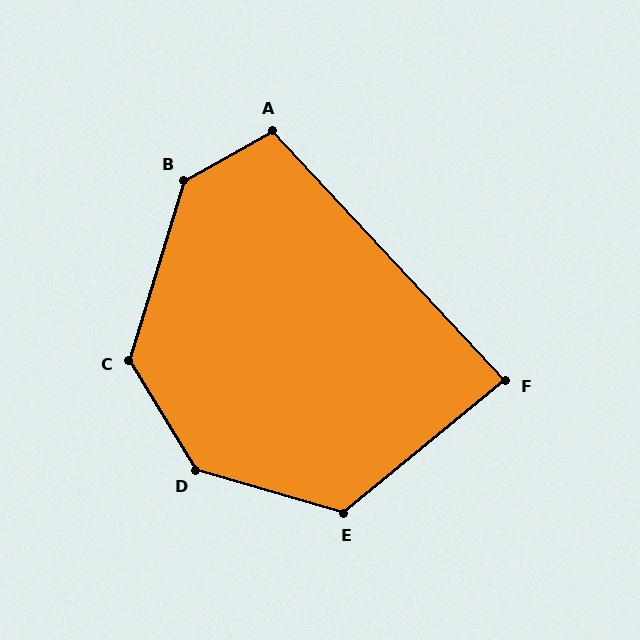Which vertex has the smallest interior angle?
F, at approximately 87 degrees.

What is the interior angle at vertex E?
Approximately 124 degrees (obtuse).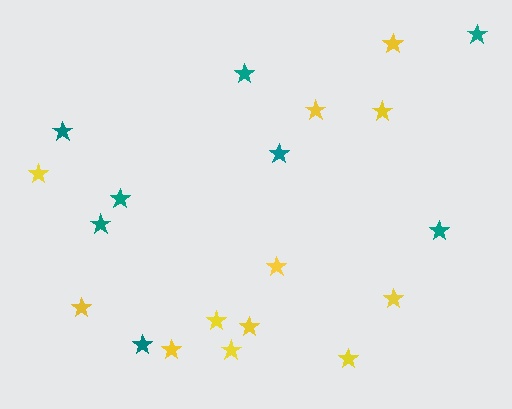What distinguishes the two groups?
There are 2 groups: one group of teal stars (8) and one group of yellow stars (12).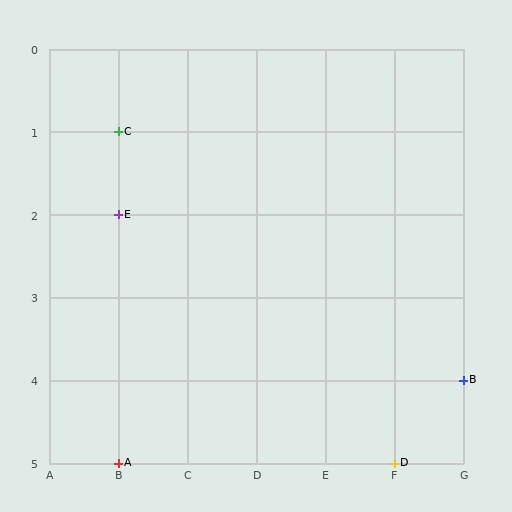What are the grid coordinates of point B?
Point B is at grid coordinates (G, 4).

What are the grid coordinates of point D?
Point D is at grid coordinates (F, 5).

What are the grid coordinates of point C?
Point C is at grid coordinates (B, 1).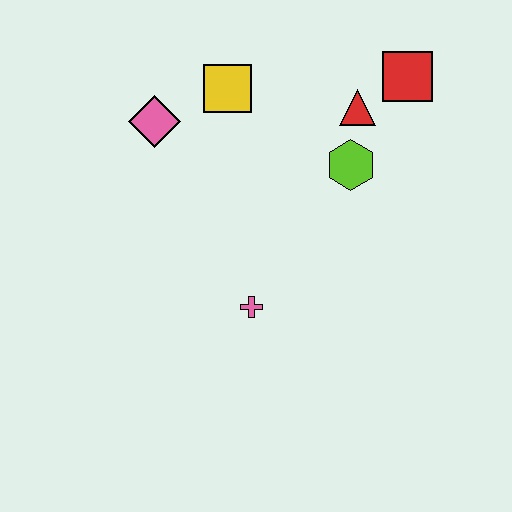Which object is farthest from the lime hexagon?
The pink diamond is farthest from the lime hexagon.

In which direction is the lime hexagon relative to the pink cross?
The lime hexagon is above the pink cross.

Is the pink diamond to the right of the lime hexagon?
No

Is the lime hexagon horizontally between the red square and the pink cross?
Yes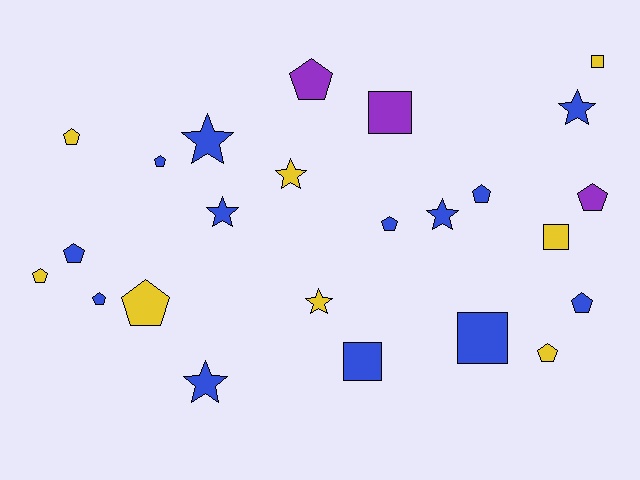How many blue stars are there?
There are 5 blue stars.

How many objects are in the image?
There are 24 objects.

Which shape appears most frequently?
Pentagon, with 12 objects.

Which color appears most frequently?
Blue, with 13 objects.